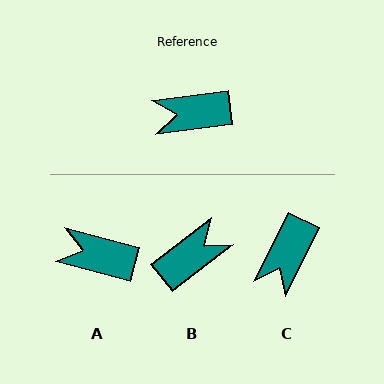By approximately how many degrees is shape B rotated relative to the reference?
Approximately 150 degrees clockwise.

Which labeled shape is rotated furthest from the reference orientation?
B, about 150 degrees away.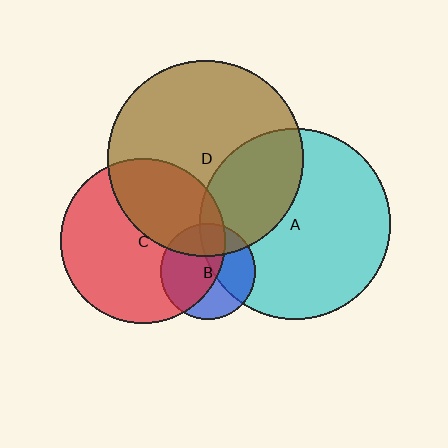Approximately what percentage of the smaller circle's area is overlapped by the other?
Approximately 25%.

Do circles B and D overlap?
Yes.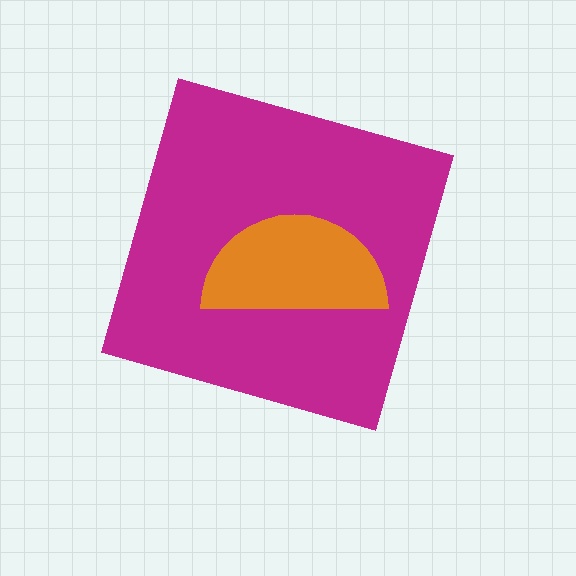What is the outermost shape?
The magenta diamond.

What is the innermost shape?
The orange semicircle.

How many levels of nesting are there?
2.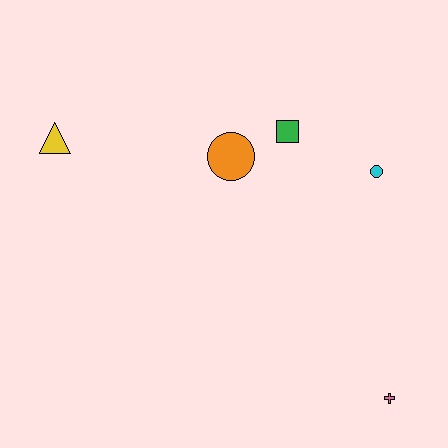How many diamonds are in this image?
There are no diamonds.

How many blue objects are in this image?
There are no blue objects.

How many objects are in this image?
There are 5 objects.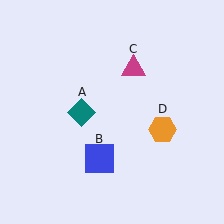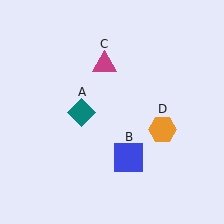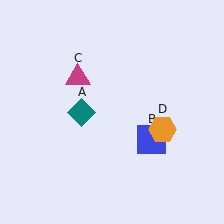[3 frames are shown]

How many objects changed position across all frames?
2 objects changed position: blue square (object B), magenta triangle (object C).